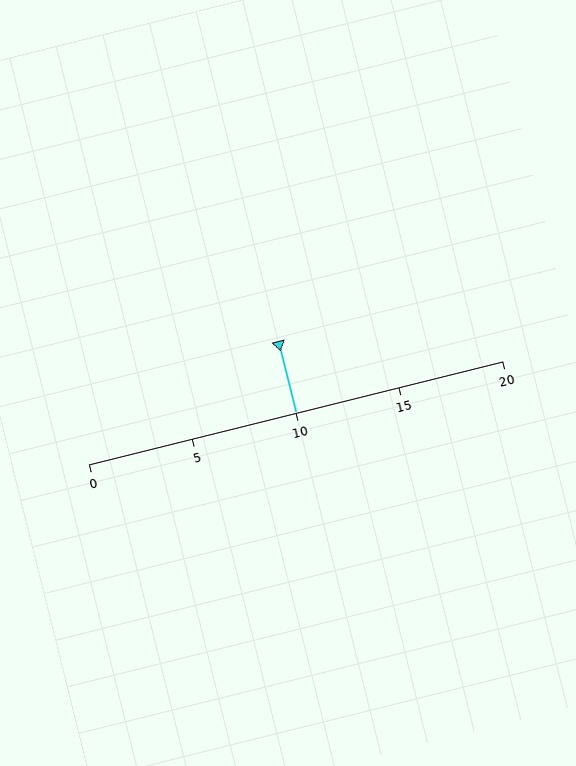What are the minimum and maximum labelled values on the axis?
The axis runs from 0 to 20.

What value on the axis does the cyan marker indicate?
The marker indicates approximately 10.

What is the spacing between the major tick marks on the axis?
The major ticks are spaced 5 apart.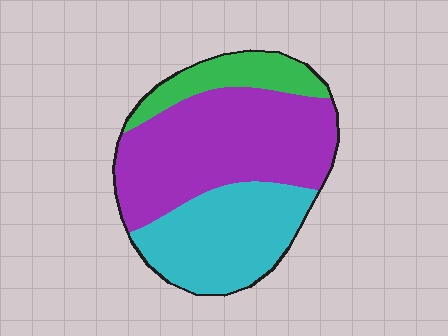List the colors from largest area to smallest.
From largest to smallest: purple, cyan, green.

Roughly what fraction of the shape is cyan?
Cyan takes up about one third (1/3) of the shape.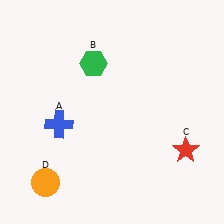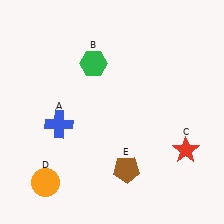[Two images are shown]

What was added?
A brown pentagon (E) was added in Image 2.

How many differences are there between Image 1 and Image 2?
There is 1 difference between the two images.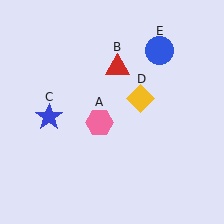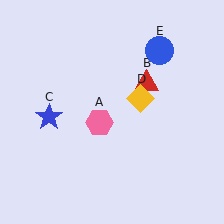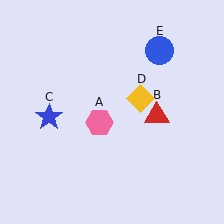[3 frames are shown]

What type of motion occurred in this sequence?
The red triangle (object B) rotated clockwise around the center of the scene.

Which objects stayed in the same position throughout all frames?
Pink hexagon (object A) and blue star (object C) and yellow diamond (object D) and blue circle (object E) remained stationary.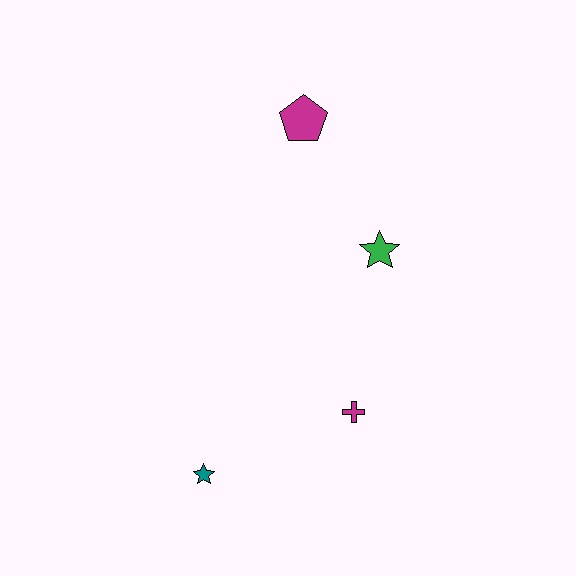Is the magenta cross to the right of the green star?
No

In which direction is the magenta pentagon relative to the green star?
The magenta pentagon is above the green star.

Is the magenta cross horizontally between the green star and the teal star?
Yes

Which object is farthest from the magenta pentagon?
The teal star is farthest from the magenta pentagon.